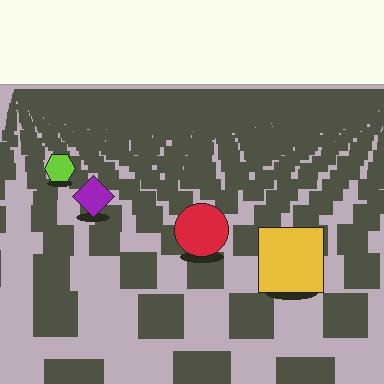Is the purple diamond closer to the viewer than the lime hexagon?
Yes. The purple diamond is closer — you can tell from the texture gradient: the ground texture is coarser near it.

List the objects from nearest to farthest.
From nearest to farthest: the yellow square, the red circle, the purple diamond, the lime hexagon.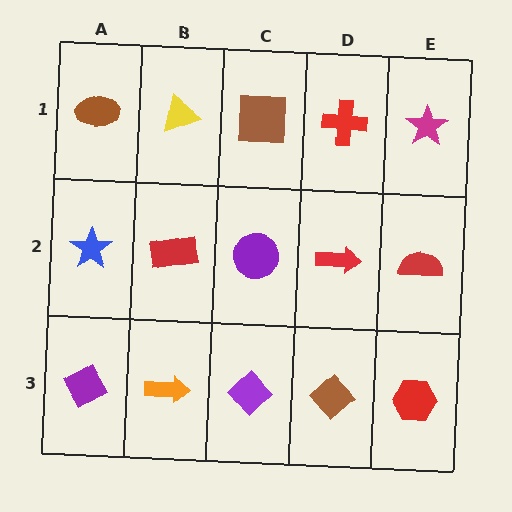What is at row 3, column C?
A purple diamond.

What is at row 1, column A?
A brown ellipse.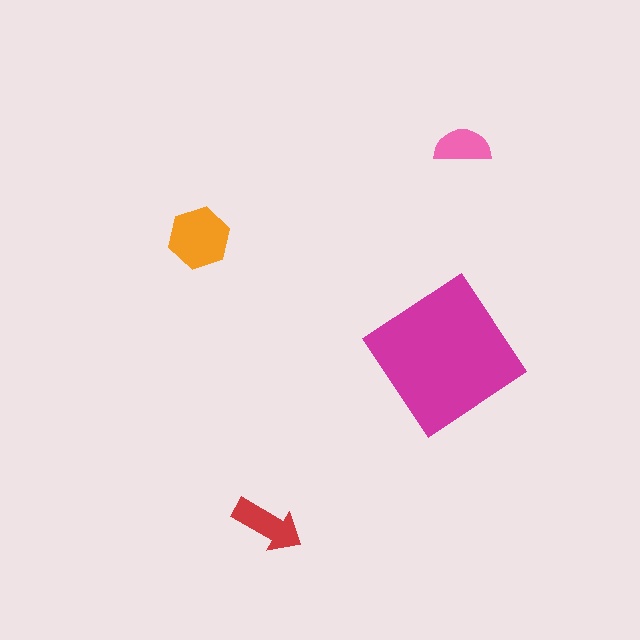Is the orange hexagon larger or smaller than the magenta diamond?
Smaller.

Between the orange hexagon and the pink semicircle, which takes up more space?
The orange hexagon.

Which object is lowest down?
The red arrow is bottommost.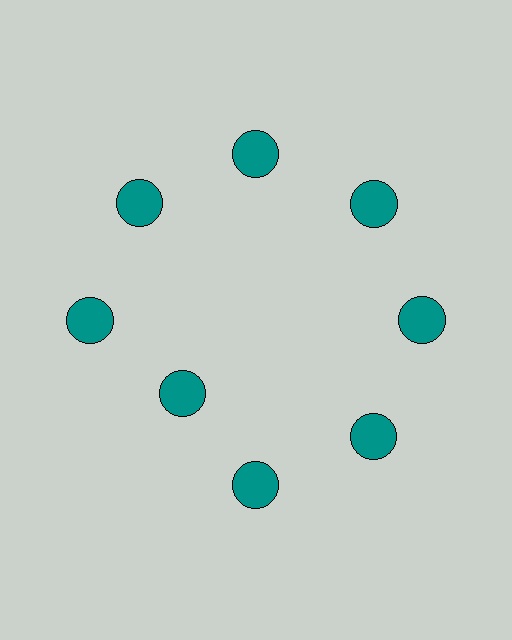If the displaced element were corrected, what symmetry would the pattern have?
It would have 8-fold rotational symmetry — the pattern would map onto itself every 45 degrees.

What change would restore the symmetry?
The symmetry would be restored by moving it outward, back onto the ring so that all 8 circles sit at equal angles and equal distance from the center.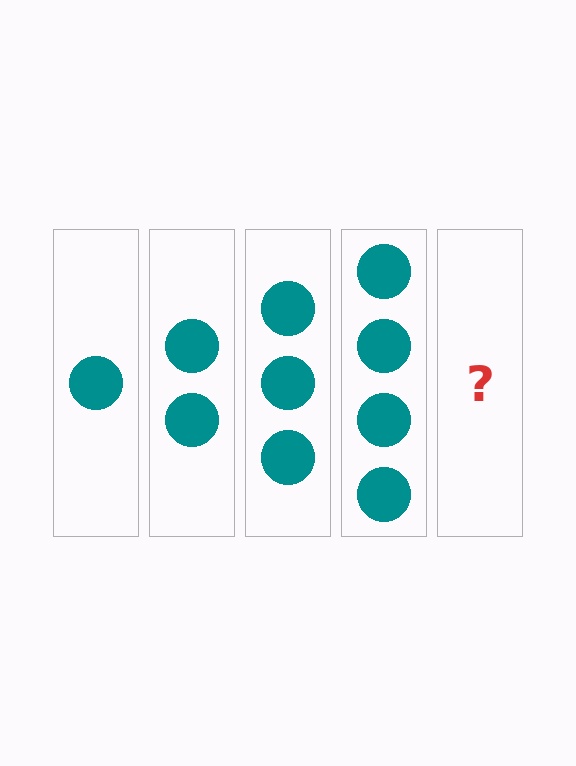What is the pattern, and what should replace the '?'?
The pattern is that each step adds one more circle. The '?' should be 5 circles.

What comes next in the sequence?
The next element should be 5 circles.